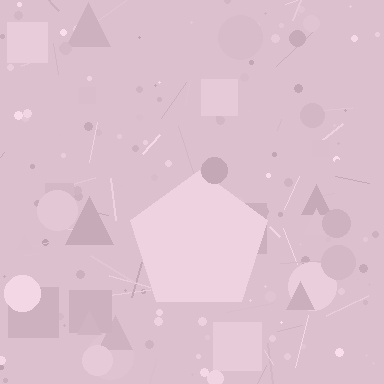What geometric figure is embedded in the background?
A pentagon is embedded in the background.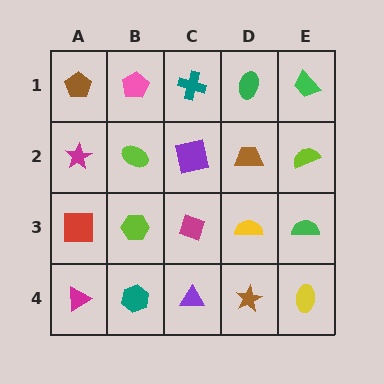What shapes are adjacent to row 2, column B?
A pink pentagon (row 1, column B), a lime hexagon (row 3, column B), a magenta star (row 2, column A), a purple square (row 2, column C).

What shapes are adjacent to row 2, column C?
A teal cross (row 1, column C), a magenta diamond (row 3, column C), a lime ellipse (row 2, column B), a brown trapezoid (row 2, column D).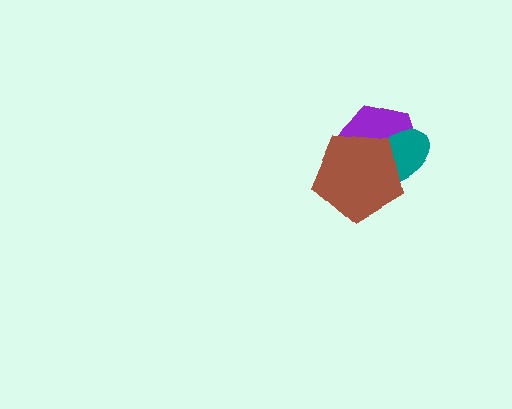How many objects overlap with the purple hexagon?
2 objects overlap with the purple hexagon.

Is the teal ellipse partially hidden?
Yes, it is partially covered by another shape.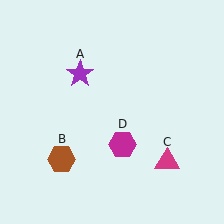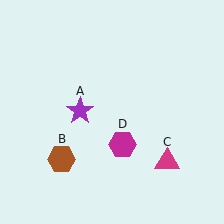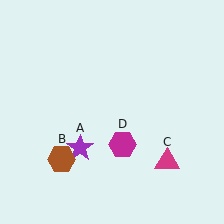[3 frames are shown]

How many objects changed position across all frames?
1 object changed position: purple star (object A).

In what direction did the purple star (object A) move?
The purple star (object A) moved down.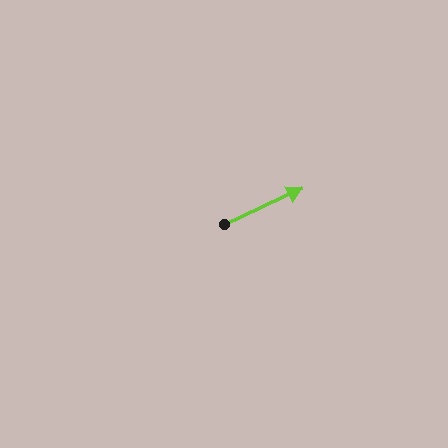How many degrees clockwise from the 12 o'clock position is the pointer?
Approximately 65 degrees.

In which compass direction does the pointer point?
Northeast.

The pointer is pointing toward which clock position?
Roughly 2 o'clock.